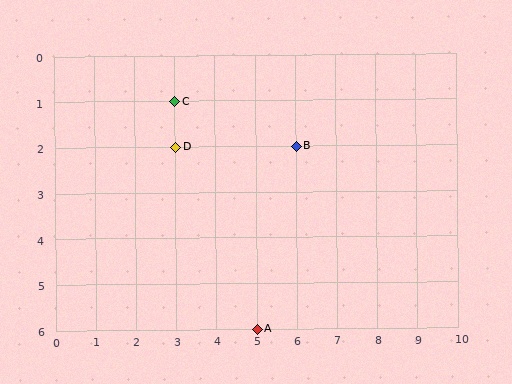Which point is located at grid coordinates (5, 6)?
Point A is at (5, 6).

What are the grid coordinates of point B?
Point B is at grid coordinates (6, 2).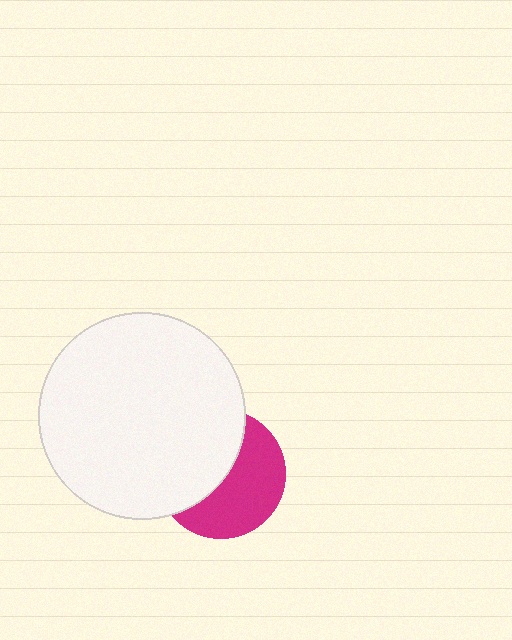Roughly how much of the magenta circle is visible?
About half of it is visible (roughly 51%).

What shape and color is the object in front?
The object in front is a white circle.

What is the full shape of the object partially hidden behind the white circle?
The partially hidden object is a magenta circle.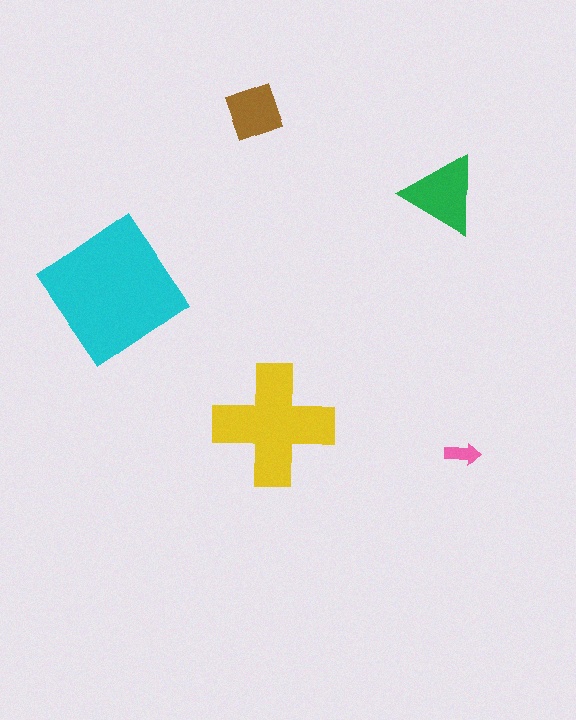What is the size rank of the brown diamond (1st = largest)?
4th.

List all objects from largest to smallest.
The cyan diamond, the yellow cross, the green triangle, the brown diamond, the pink arrow.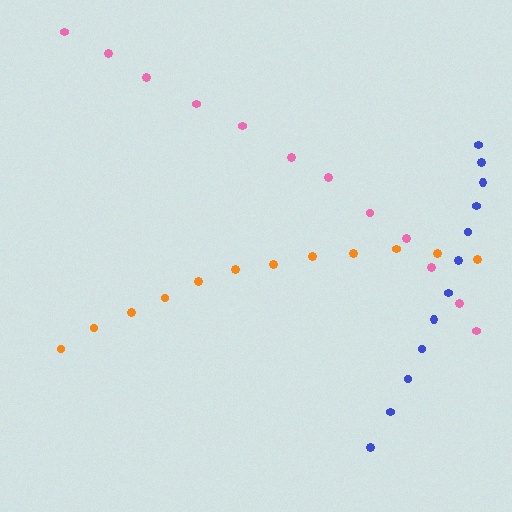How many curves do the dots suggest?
There are 3 distinct paths.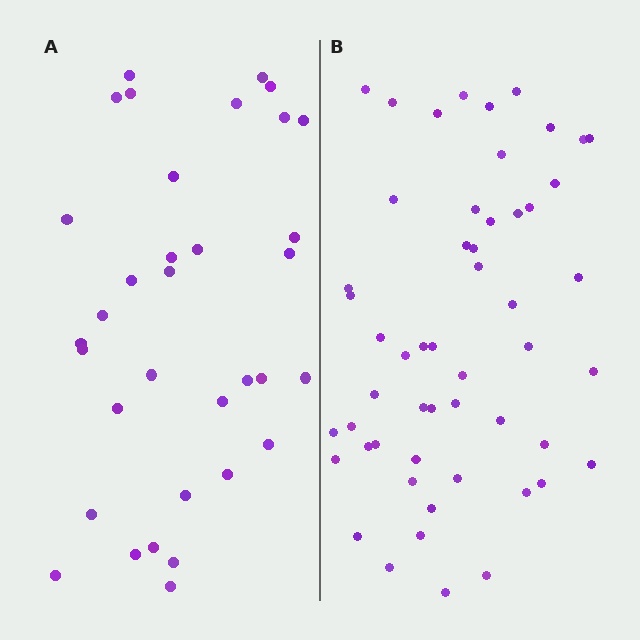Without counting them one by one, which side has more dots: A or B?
Region B (the right region) has more dots.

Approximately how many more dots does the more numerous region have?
Region B has approximately 20 more dots than region A.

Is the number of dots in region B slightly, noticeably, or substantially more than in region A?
Region B has substantially more. The ratio is roughly 1.6 to 1.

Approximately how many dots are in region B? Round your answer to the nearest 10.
About 50 dots. (The exact count is 53, which rounds to 50.)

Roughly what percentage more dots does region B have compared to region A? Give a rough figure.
About 55% more.